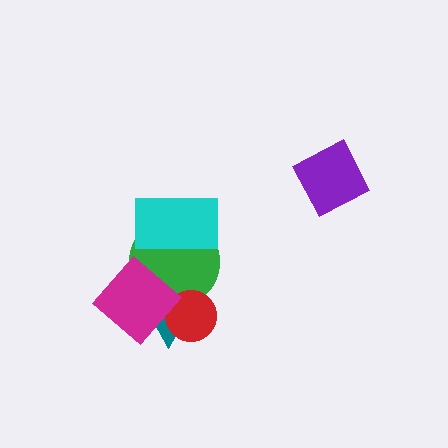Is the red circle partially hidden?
No, no other shape covers it.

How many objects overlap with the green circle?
4 objects overlap with the green circle.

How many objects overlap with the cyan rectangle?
1 object overlaps with the cyan rectangle.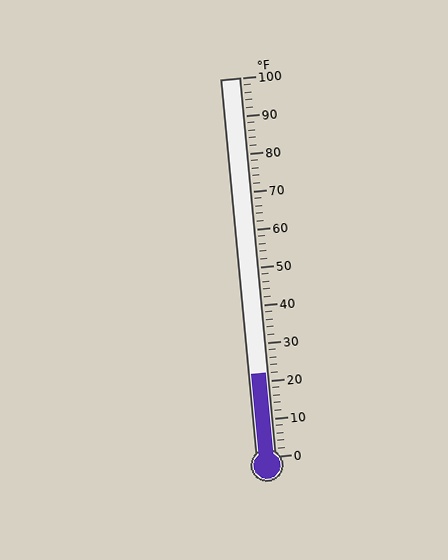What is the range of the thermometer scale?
The thermometer scale ranges from 0°F to 100°F.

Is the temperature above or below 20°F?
The temperature is above 20°F.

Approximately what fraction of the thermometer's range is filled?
The thermometer is filled to approximately 20% of its range.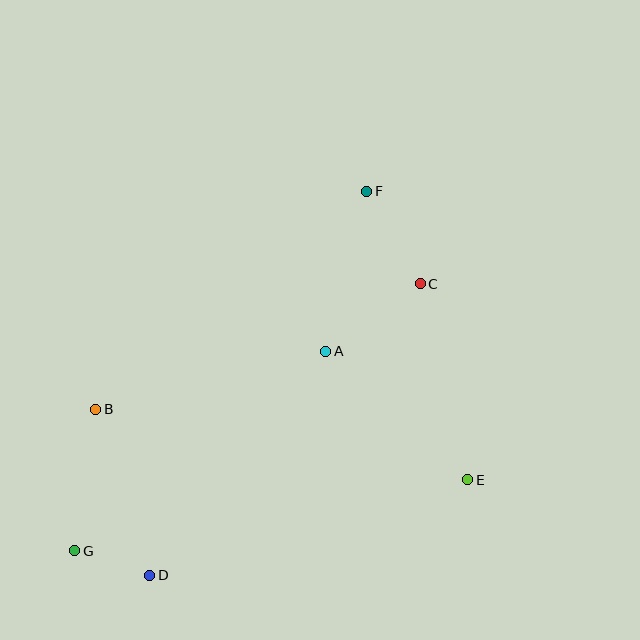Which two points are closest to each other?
Points D and G are closest to each other.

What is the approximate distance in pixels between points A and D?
The distance between A and D is approximately 285 pixels.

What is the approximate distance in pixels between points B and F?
The distance between B and F is approximately 348 pixels.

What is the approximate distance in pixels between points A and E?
The distance between A and E is approximately 191 pixels.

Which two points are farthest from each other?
Points F and G are farthest from each other.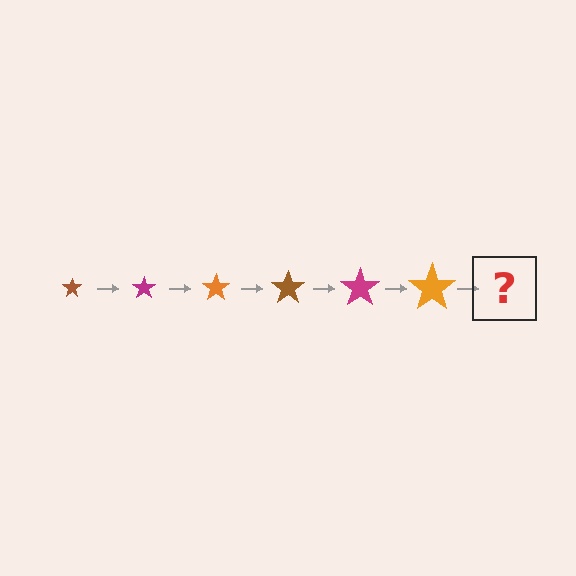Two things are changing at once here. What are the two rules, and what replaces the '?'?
The two rules are that the star grows larger each step and the color cycles through brown, magenta, and orange. The '?' should be a brown star, larger than the previous one.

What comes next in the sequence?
The next element should be a brown star, larger than the previous one.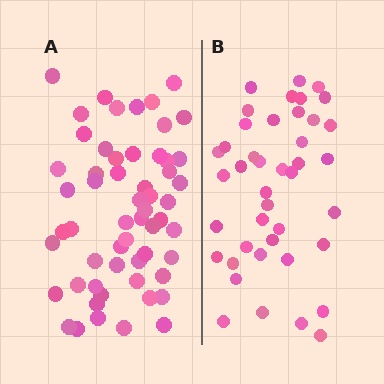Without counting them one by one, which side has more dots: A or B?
Region A (the left region) has more dots.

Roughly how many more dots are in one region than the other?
Region A has approximately 15 more dots than region B.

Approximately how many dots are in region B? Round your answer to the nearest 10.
About 40 dots. (The exact count is 42, which rounds to 40.)